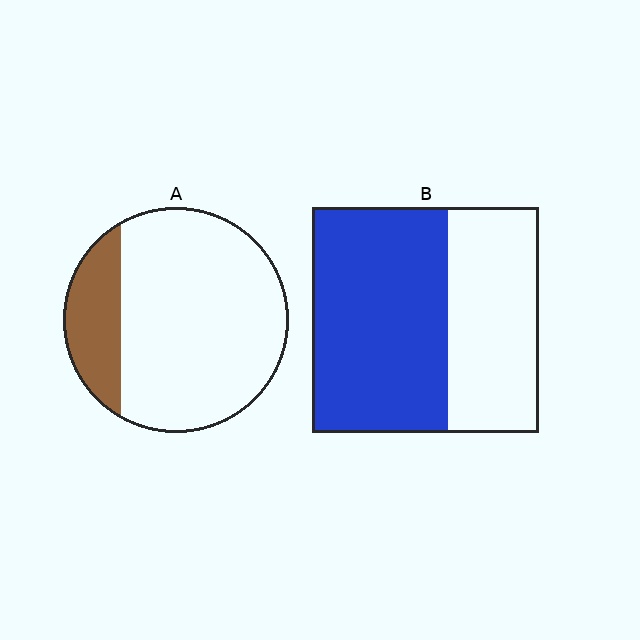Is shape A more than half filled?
No.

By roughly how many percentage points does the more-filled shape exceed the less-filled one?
By roughly 40 percentage points (B over A).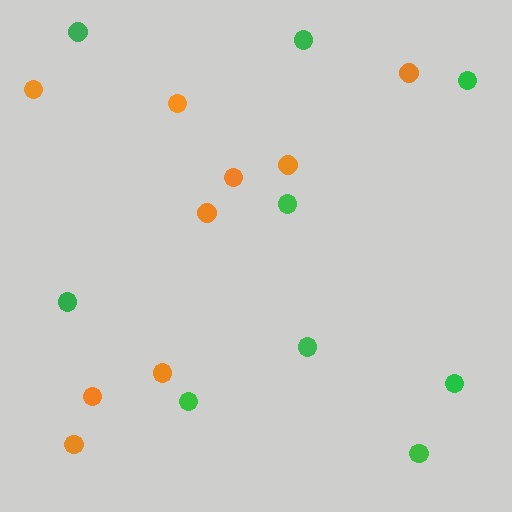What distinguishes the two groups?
There are 2 groups: one group of orange circles (9) and one group of green circles (9).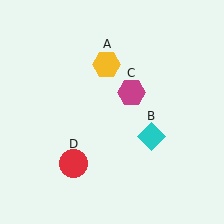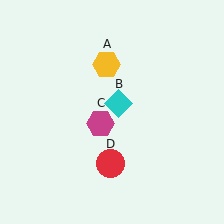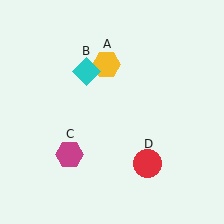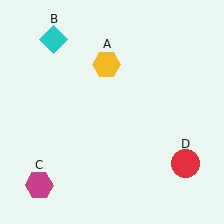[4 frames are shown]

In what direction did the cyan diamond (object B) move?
The cyan diamond (object B) moved up and to the left.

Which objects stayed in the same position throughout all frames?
Yellow hexagon (object A) remained stationary.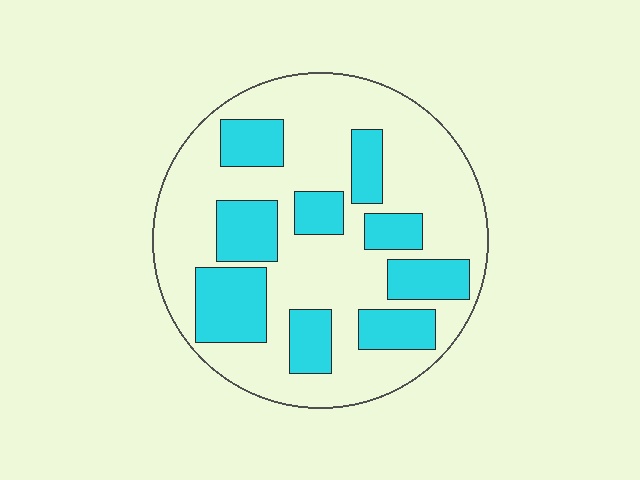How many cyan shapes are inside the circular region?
9.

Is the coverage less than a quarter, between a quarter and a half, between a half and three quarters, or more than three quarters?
Between a quarter and a half.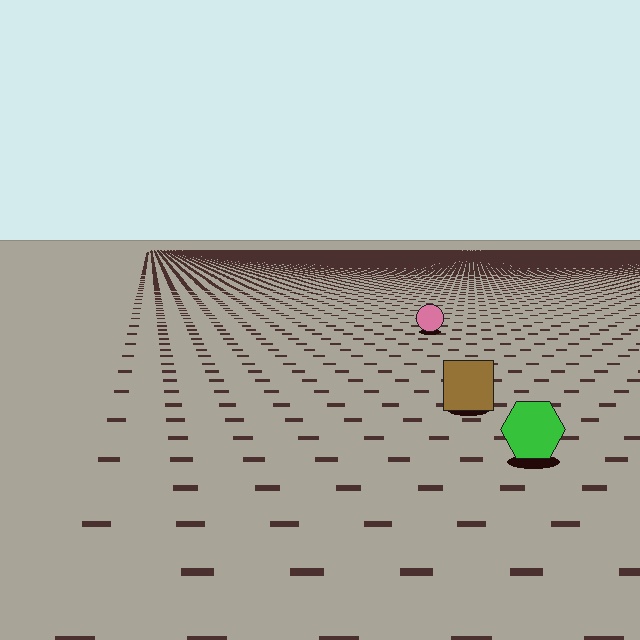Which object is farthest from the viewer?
The pink circle is farthest from the viewer. It appears smaller and the ground texture around it is denser.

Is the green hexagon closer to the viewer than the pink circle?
Yes. The green hexagon is closer — you can tell from the texture gradient: the ground texture is coarser near it.